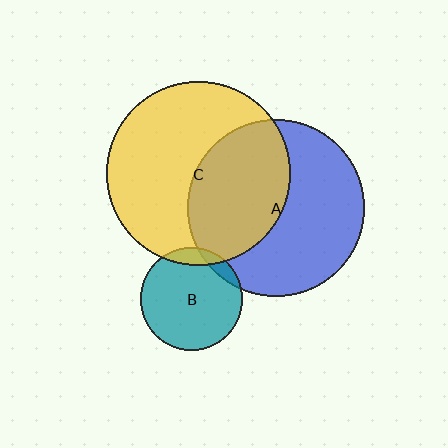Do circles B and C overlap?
Yes.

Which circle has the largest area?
Circle C (yellow).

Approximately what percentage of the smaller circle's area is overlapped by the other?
Approximately 10%.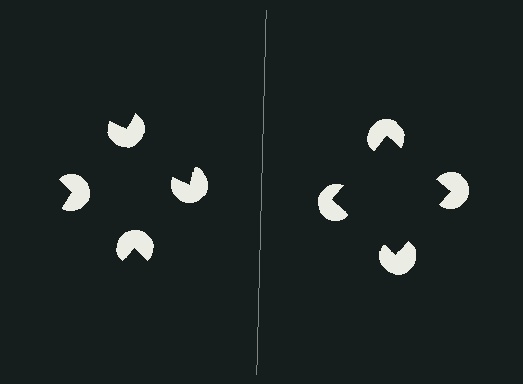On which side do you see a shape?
An illusory square appears on the right side. On the left side the wedge cuts are rotated, so no coherent shape forms.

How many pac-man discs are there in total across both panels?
8 — 4 on each side.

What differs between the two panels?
The pac-man discs are positioned identically on both sides; only the wedge orientations differ. On the right they align to a square; on the left they are misaligned.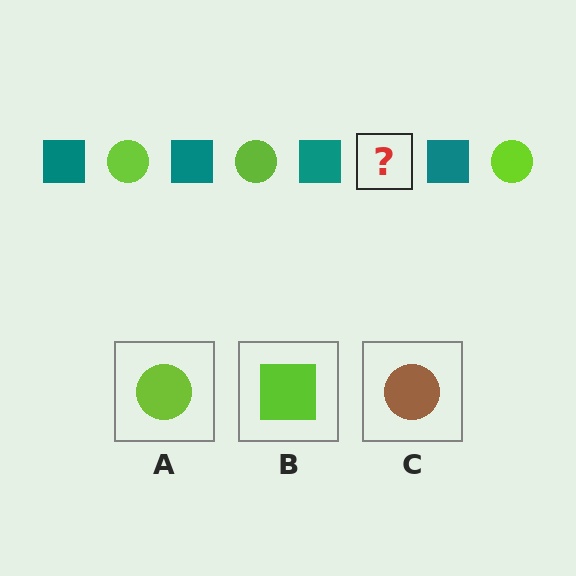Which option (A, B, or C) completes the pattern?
A.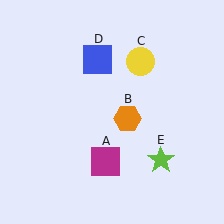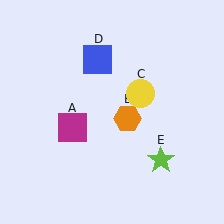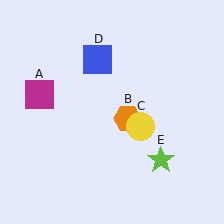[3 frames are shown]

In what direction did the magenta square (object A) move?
The magenta square (object A) moved up and to the left.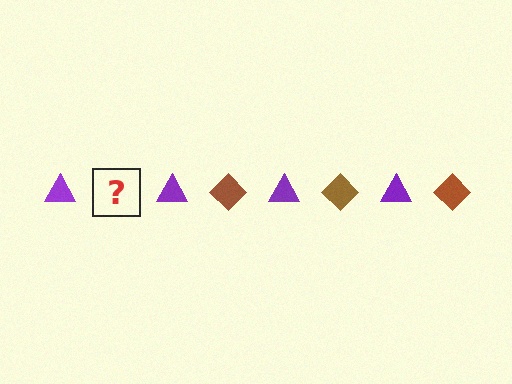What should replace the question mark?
The question mark should be replaced with a brown diamond.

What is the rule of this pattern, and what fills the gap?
The rule is that the pattern alternates between purple triangle and brown diamond. The gap should be filled with a brown diamond.